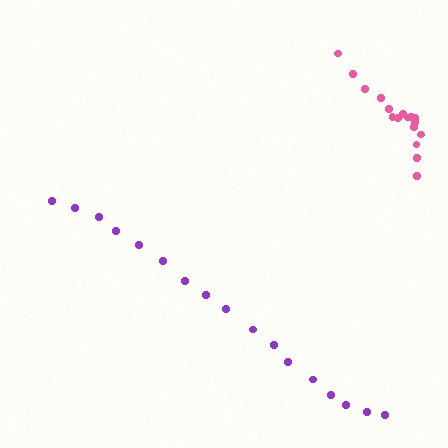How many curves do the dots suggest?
There are 2 distinct paths.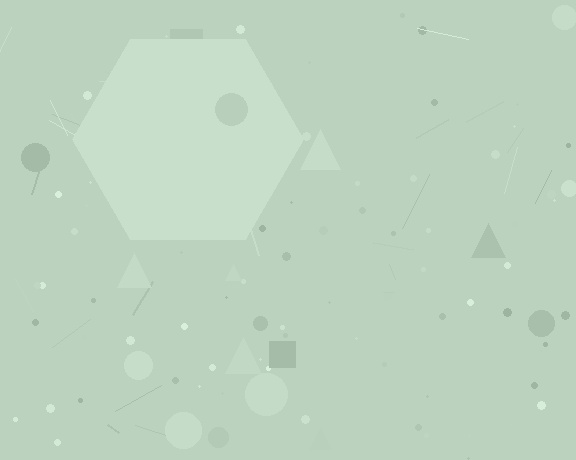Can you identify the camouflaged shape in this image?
The camouflaged shape is a hexagon.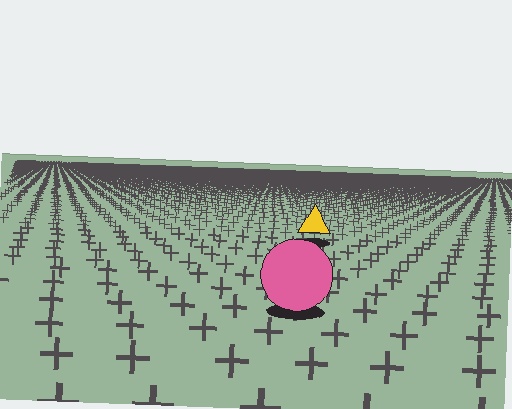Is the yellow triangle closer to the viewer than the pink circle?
No. The pink circle is closer — you can tell from the texture gradient: the ground texture is coarser near it.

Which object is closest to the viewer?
The pink circle is closest. The texture marks near it are larger and more spread out.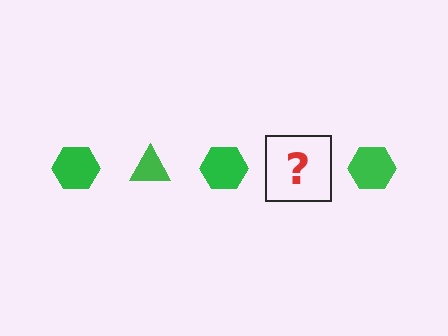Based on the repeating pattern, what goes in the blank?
The blank should be a green triangle.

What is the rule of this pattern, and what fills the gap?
The rule is that the pattern cycles through hexagon, triangle shapes in green. The gap should be filled with a green triangle.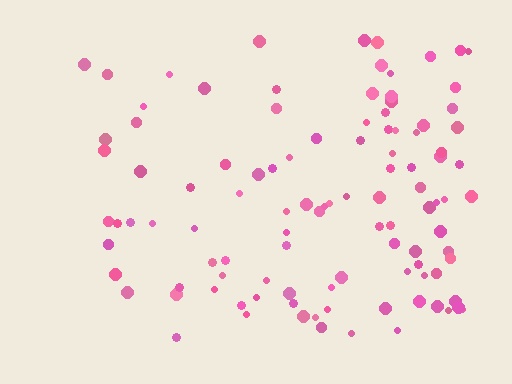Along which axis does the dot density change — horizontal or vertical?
Horizontal.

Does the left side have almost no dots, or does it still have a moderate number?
Still a moderate number, just noticeably fewer than the right.